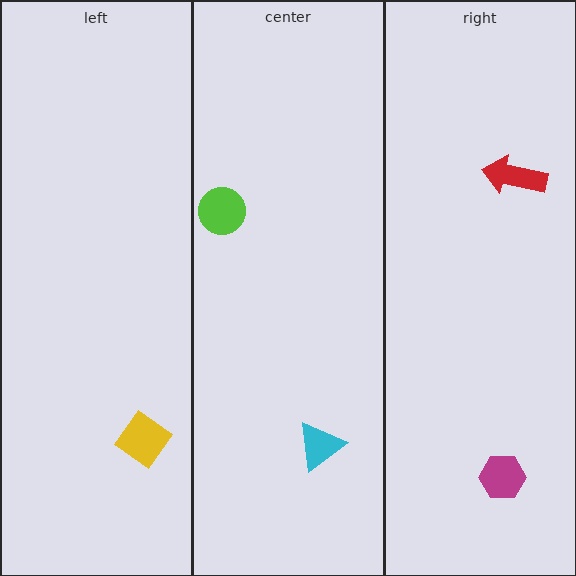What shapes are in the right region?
The magenta hexagon, the red arrow.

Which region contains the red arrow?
The right region.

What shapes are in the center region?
The cyan triangle, the lime circle.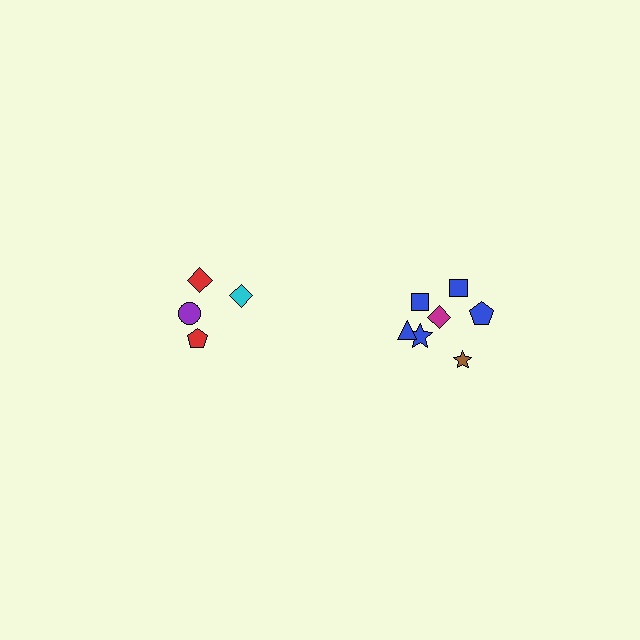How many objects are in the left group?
There are 4 objects.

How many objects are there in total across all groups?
There are 11 objects.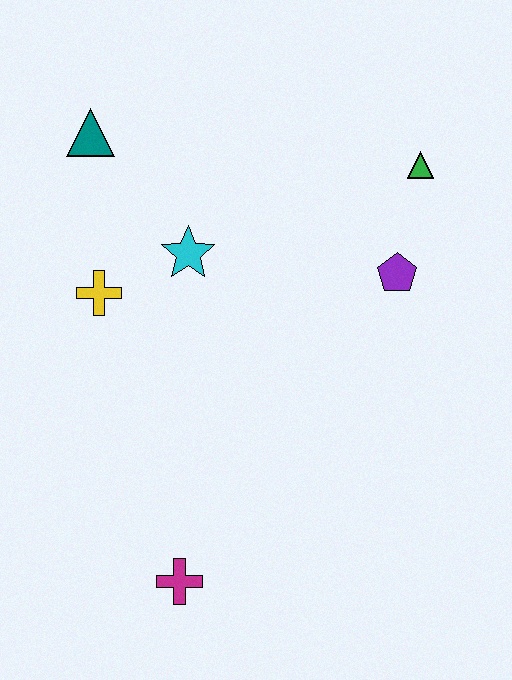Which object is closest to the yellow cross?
The cyan star is closest to the yellow cross.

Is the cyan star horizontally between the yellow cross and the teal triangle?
No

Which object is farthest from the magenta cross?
The green triangle is farthest from the magenta cross.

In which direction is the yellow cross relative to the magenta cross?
The yellow cross is above the magenta cross.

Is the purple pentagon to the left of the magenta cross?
No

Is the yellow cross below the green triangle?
Yes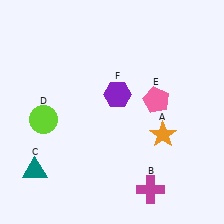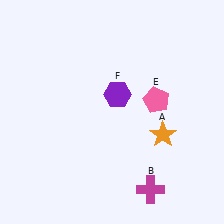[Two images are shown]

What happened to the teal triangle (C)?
The teal triangle (C) was removed in Image 2. It was in the bottom-left area of Image 1.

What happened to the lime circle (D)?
The lime circle (D) was removed in Image 2. It was in the bottom-left area of Image 1.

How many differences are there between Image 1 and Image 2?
There are 2 differences between the two images.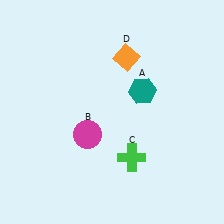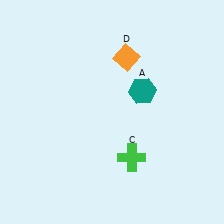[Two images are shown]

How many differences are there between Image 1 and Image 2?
There is 1 difference between the two images.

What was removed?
The magenta circle (B) was removed in Image 2.